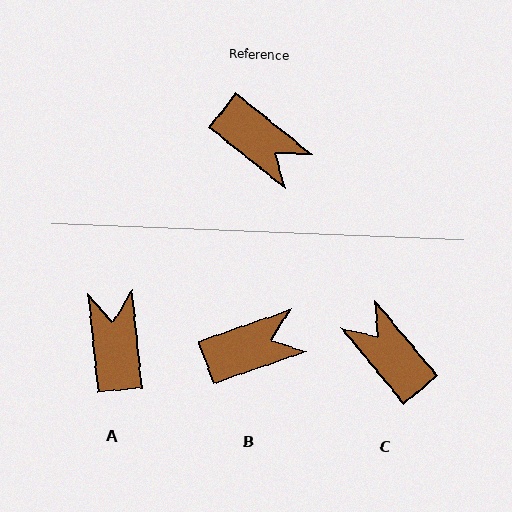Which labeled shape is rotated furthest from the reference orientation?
C, about 168 degrees away.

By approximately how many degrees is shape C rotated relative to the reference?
Approximately 168 degrees counter-clockwise.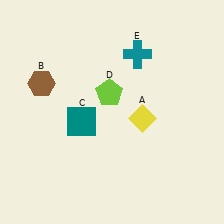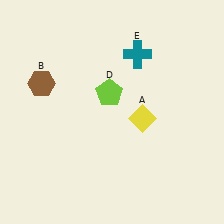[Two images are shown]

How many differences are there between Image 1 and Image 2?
There is 1 difference between the two images.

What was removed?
The teal square (C) was removed in Image 2.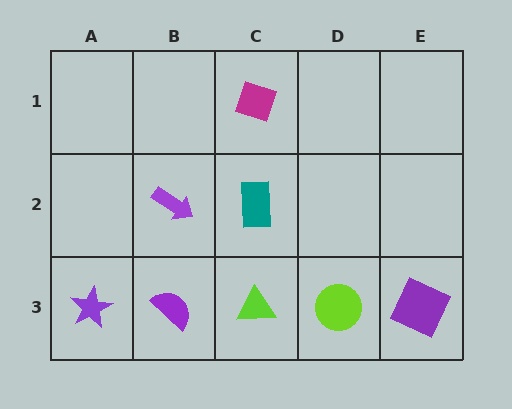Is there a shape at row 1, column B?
No, that cell is empty.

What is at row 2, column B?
A purple arrow.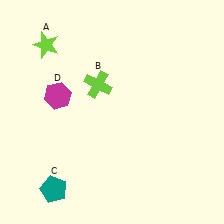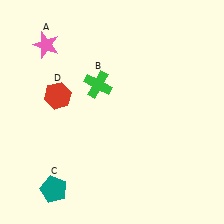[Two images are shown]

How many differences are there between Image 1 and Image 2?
There are 3 differences between the two images.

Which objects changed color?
A changed from lime to pink. B changed from lime to green. D changed from magenta to red.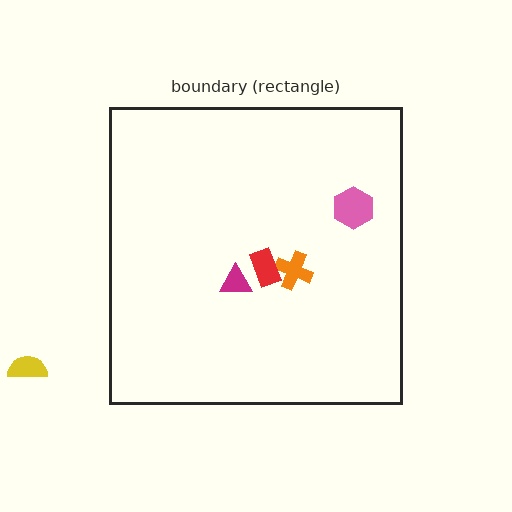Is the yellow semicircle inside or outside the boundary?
Outside.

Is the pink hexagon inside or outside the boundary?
Inside.